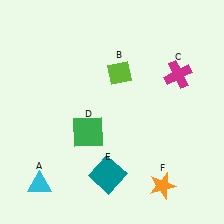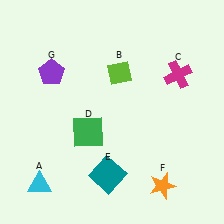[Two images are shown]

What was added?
A purple pentagon (G) was added in Image 2.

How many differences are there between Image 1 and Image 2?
There is 1 difference between the two images.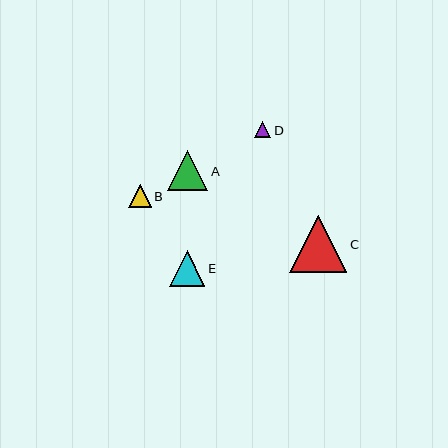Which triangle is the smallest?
Triangle D is the smallest with a size of approximately 16 pixels.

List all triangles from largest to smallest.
From largest to smallest: C, A, E, B, D.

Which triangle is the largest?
Triangle C is the largest with a size of approximately 57 pixels.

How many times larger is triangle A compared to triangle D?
Triangle A is approximately 2.5 times the size of triangle D.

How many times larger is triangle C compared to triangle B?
Triangle C is approximately 2.5 times the size of triangle B.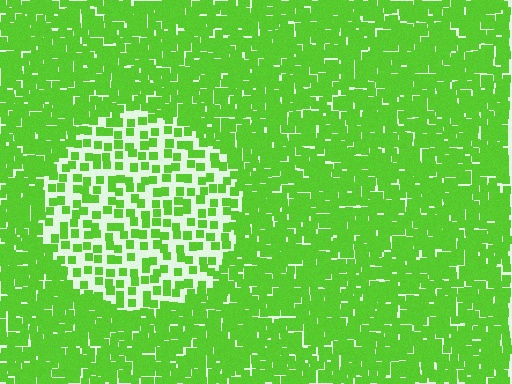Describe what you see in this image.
The image contains small lime elements arranged at two different densities. A circle-shaped region is visible where the elements are less densely packed than the surrounding area.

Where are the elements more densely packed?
The elements are more densely packed outside the circle boundary.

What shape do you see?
I see a circle.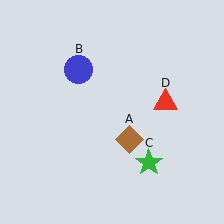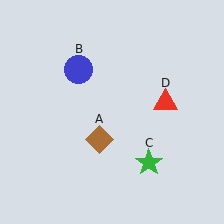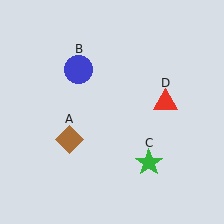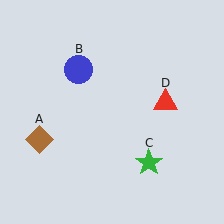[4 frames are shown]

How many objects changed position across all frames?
1 object changed position: brown diamond (object A).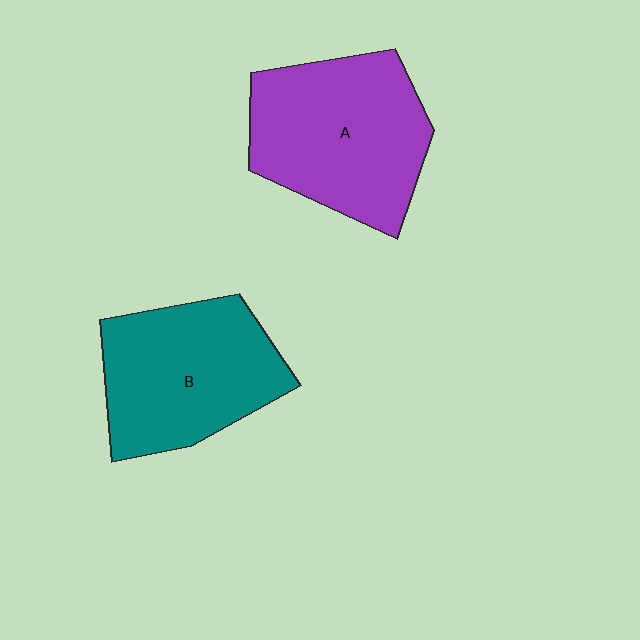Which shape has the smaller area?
Shape B (teal).